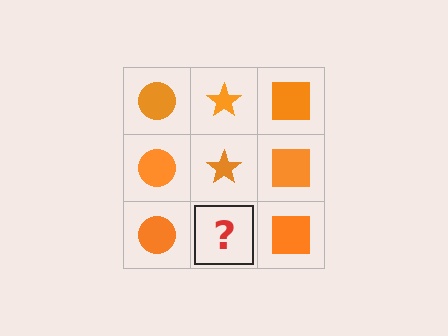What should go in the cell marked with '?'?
The missing cell should contain an orange star.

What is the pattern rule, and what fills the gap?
The rule is that each column has a consistent shape. The gap should be filled with an orange star.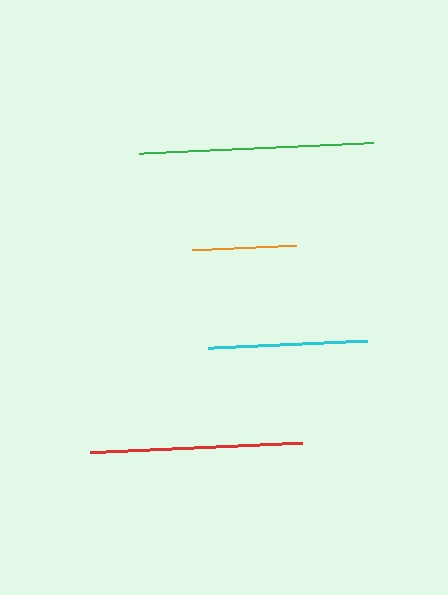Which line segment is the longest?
The green line is the longest at approximately 234 pixels.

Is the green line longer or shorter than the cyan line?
The green line is longer than the cyan line.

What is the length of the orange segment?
The orange segment is approximately 104 pixels long.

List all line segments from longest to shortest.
From longest to shortest: green, red, cyan, orange.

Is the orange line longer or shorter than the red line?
The red line is longer than the orange line.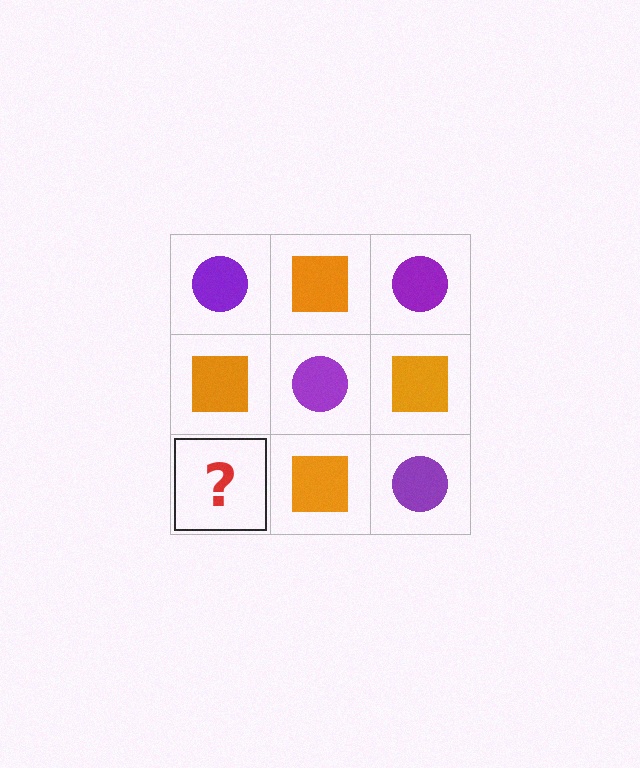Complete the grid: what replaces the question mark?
The question mark should be replaced with a purple circle.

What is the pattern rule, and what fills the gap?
The rule is that it alternates purple circle and orange square in a checkerboard pattern. The gap should be filled with a purple circle.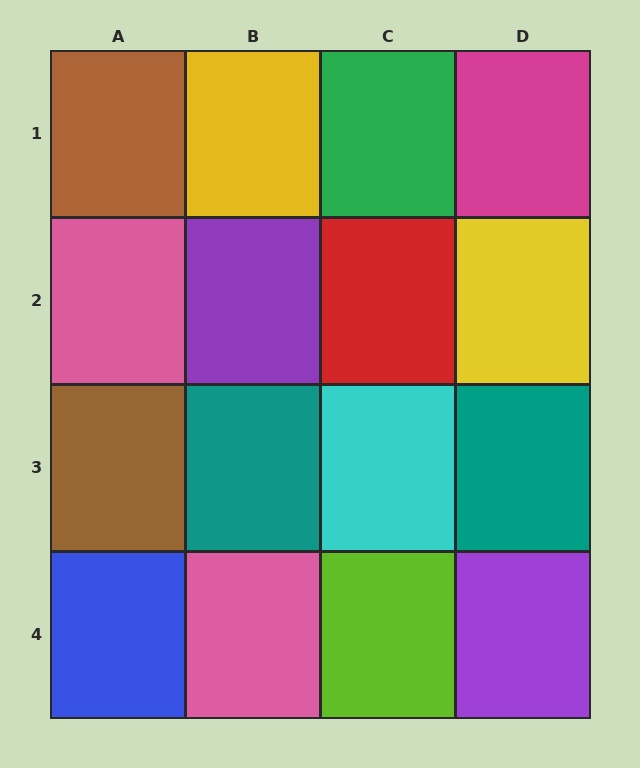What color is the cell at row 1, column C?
Green.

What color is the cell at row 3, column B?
Teal.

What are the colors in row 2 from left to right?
Pink, purple, red, yellow.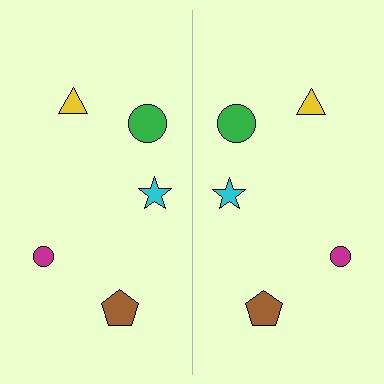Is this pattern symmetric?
Yes, this pattern has bilateral (reflection) symmetry.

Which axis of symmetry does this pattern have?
The pattern has a vertical axis of symmetry running through the center of the image.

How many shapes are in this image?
There are 10 shapes in this image.